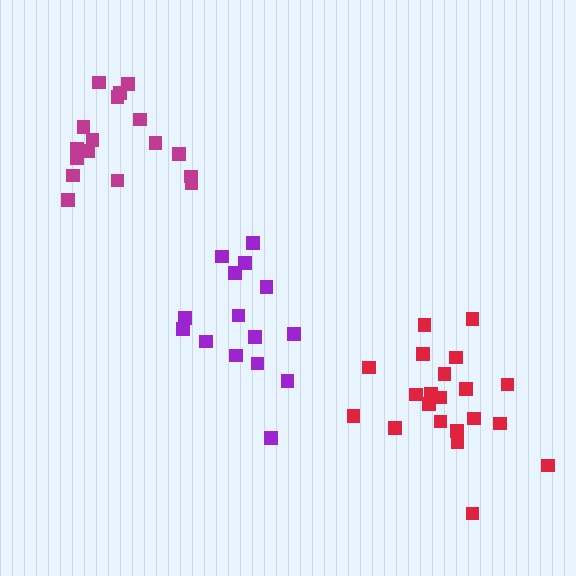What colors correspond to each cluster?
The clusters are colored: red, purple, magenta.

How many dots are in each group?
Group 1: 21 dots, Group 2: 15 dots, Group 3: 17 dots (53 total).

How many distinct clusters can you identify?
There are 3 distinct clusters.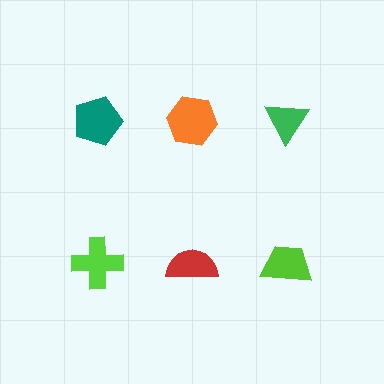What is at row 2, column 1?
A lime cross.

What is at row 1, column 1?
A teal pentagon.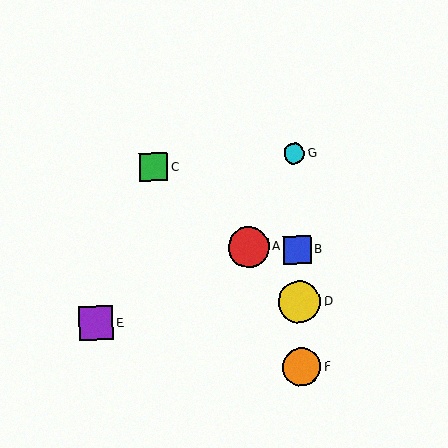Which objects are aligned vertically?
Objects B, D, F, G are aligned vertically.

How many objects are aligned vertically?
4 objects (B, D, F, G) are aligned vertically.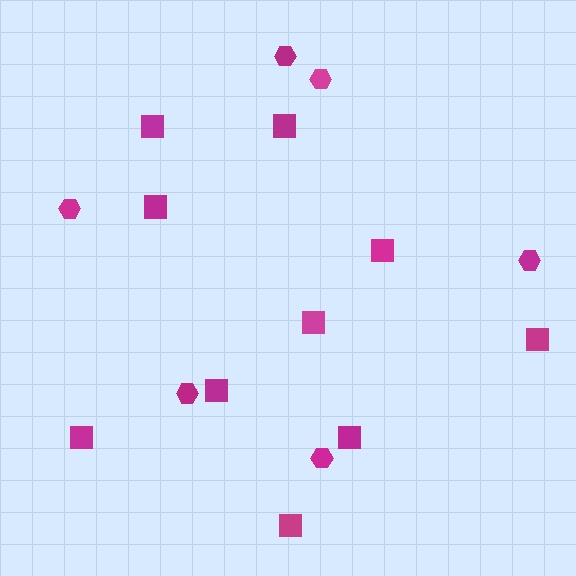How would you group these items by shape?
There are 2 groups: one group of hexagons (6) and one group of squares (10).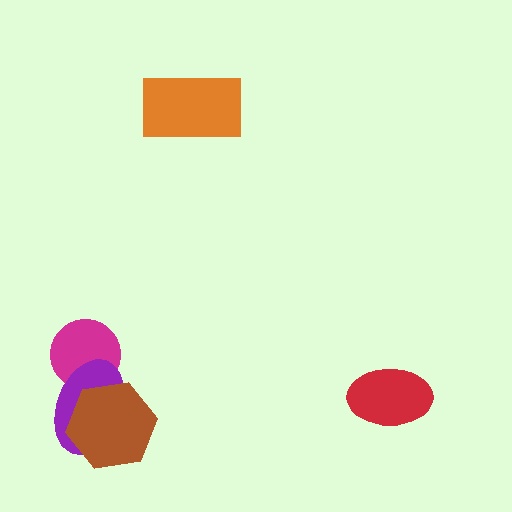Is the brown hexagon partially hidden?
No, no other shape covers it.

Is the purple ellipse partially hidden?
Yes, it is partially covered by another shape.